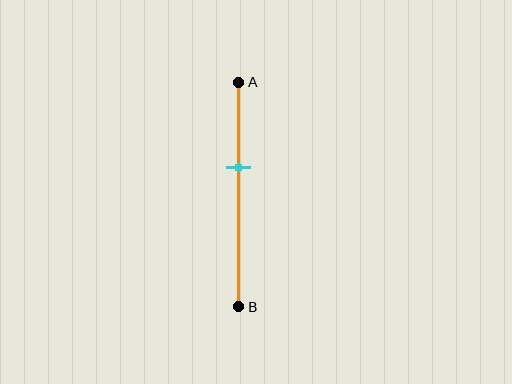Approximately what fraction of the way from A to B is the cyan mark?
The cyan mark is approximately 40% of the way from A to B.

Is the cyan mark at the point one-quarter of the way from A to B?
No, the mark is at about 40% from A, not at the 25% one-quarter point.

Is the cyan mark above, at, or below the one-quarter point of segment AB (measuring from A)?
The cyan mark is below the one-quarter point of segment AB.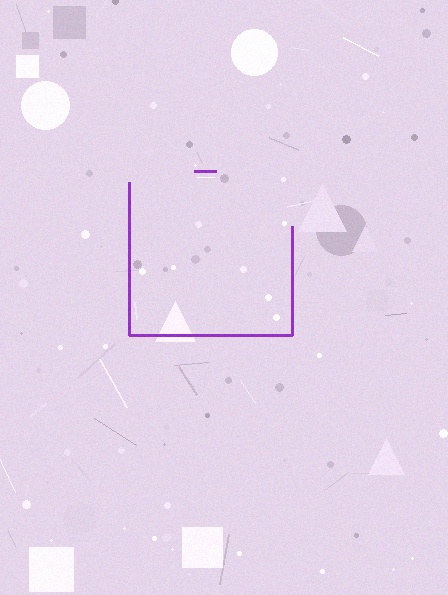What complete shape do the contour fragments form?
The contour fragments form a square.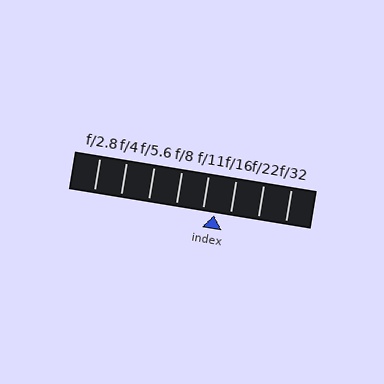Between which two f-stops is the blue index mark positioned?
The index mark is between f/11 and f/16.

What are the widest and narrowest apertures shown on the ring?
The widest aperture shown is f/2.8 and the narrowest is f/32.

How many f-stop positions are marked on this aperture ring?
There are 8 f-stop positions marked.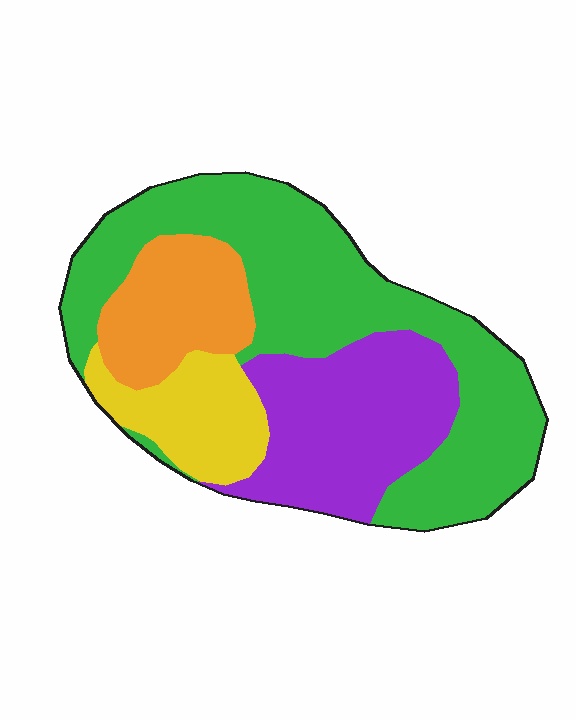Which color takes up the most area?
Green, at roughly 45%.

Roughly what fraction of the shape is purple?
Purple covers 25% of the shape.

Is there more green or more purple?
Green.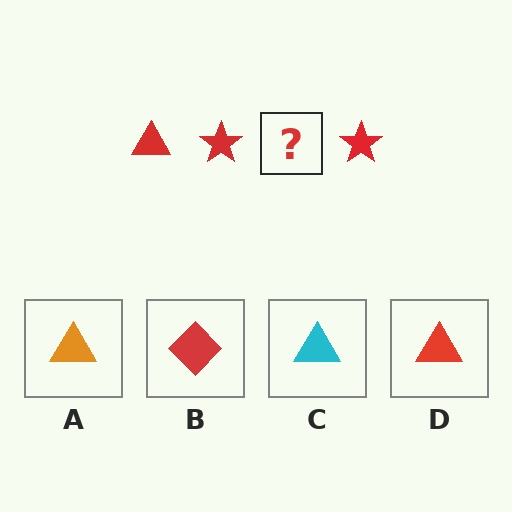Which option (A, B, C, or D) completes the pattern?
D.